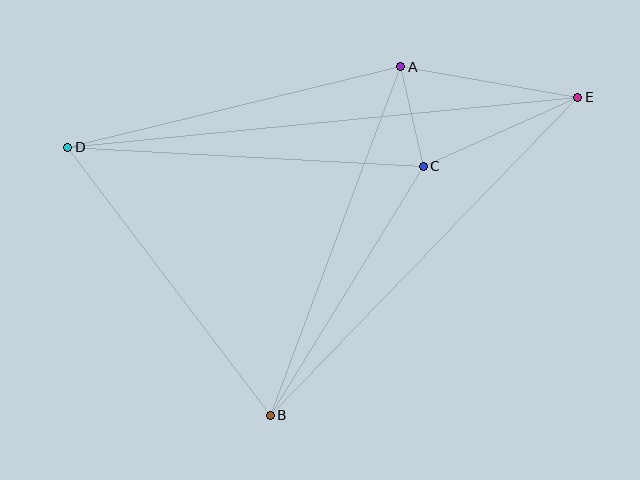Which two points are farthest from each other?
Points D and E are farthest from each other.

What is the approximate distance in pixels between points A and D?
The distance between A and D is approximately 343 pixels.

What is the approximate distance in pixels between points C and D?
The distance between C and D is approximately 356 pixels.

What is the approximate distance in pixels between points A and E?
The distance between A and E is approximately 180 pixels.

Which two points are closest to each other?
Points A and C are closest to each other.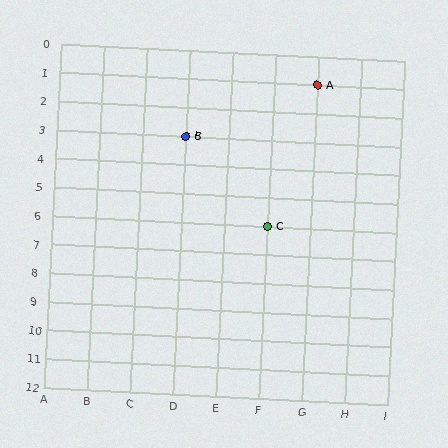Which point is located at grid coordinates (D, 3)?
Point B is at (D, 3).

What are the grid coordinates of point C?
Point C is at grid coordinates (F, 6).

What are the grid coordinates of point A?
Point A is at grid coordinates (G, 1).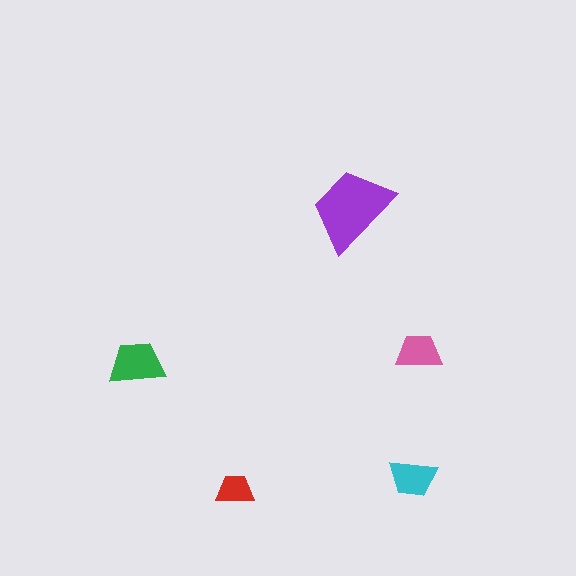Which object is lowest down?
The red trapezoid is bottommost.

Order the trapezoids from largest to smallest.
the purple one, the green one, the cyan one, the pink one, the red one.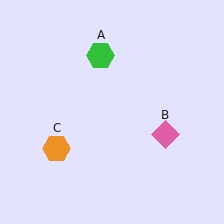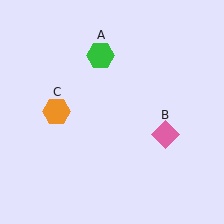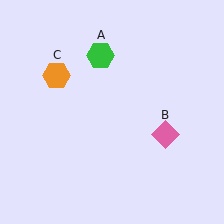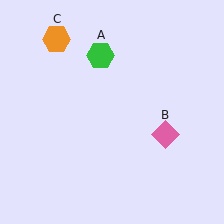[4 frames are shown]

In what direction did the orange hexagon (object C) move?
The orange hexagon (object C) moved up.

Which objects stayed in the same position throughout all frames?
Green hexagon (object A) and pink diamond (object B) remained stationary.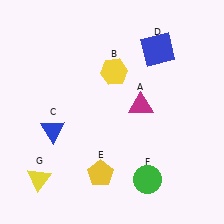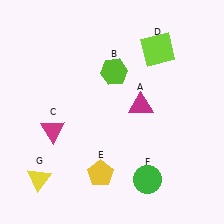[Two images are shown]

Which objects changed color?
B changed from yellow to lime. C changed from blue to magenta. D changed from blue to lime.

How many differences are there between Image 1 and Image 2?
There are 3 differences between the two images.